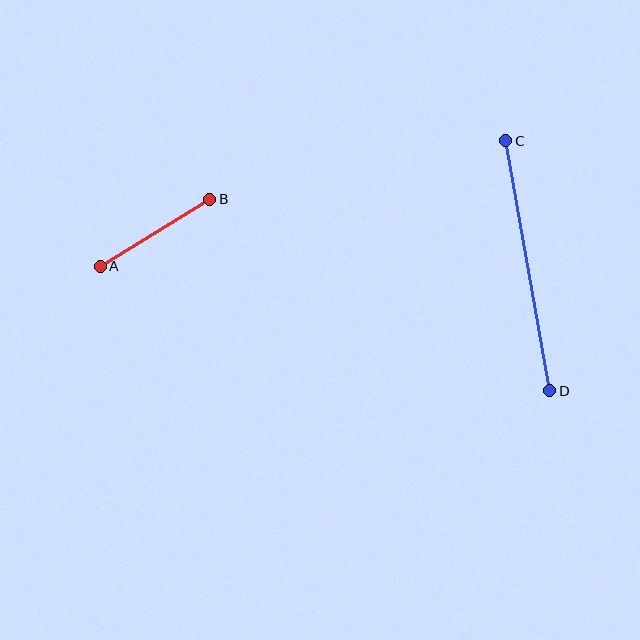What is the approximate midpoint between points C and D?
The midpoint is at approximately (528, 266) pixels.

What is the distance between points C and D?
The distance is approximately 254 pixels.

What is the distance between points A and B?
The distance is approximately 128 pixels.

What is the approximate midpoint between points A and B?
The midpoint is at approximately (155, 233) pixels.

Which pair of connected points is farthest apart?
Points C and D are farthest apart.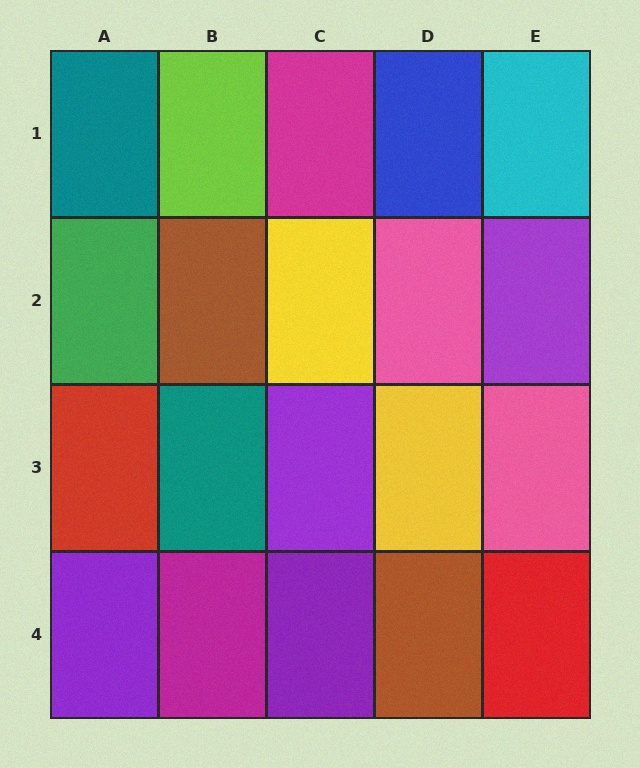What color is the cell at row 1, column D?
Blue.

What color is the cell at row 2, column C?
Yellow.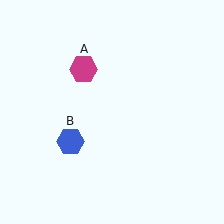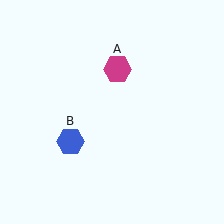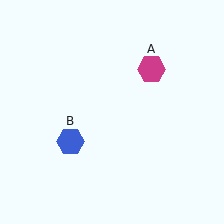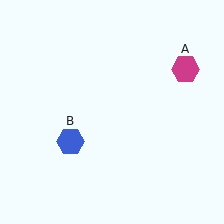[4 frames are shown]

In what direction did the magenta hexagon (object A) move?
The magenta hexagon (object A) moved right.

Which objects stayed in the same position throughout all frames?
Blue hexagon (object B) remained stationary.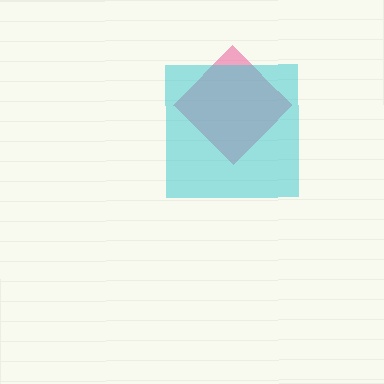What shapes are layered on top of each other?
The layered shapes are: a pink diamond, a cyan square.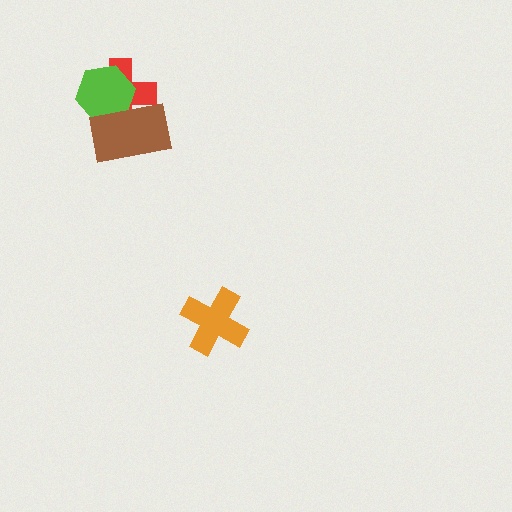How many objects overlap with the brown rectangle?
2 objects overlap with the brown rectangle.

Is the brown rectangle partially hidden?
No, no other shape covers it.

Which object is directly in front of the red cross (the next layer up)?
The lime hexagon is directly in front of the red cross.